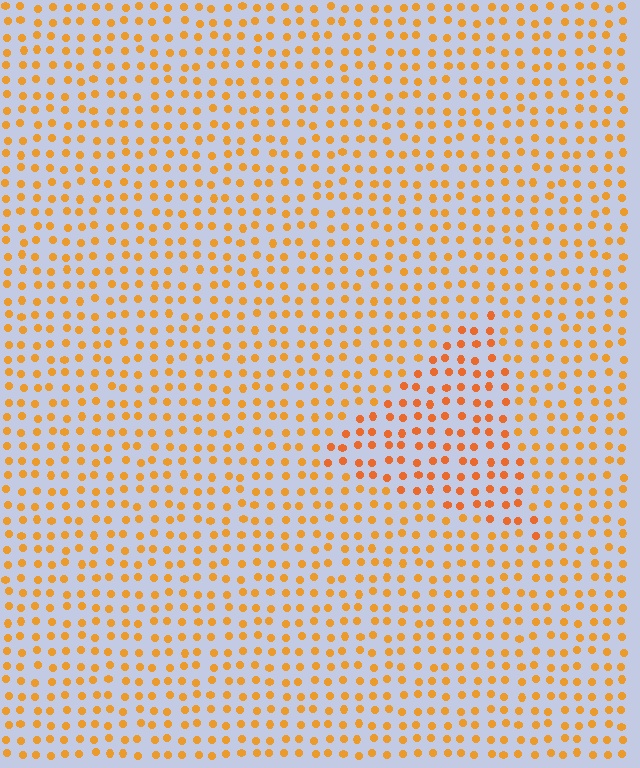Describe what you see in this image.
The image is filled with small orange elements in a uniform arrangement. A triangle-shaped region is visible where the elements are tinted to a slightly different hue, forming a subtle color boundary.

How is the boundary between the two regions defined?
The boundary is defined purely by a slight shift in hue (about 16 degrees). Spacing, size, and orientation are identical on both sides.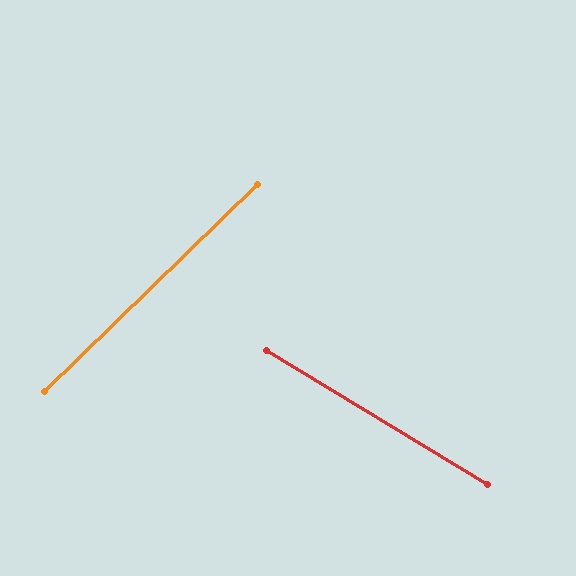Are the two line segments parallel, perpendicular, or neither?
Neither parallel nor perpendicular — they differ by about 75°.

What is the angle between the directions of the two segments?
Approximately 75 degrees.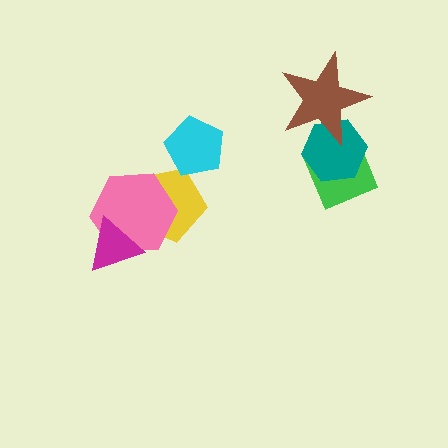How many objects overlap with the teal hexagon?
2 objects overlap with the teal hexagon.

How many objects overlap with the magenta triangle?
1 object overlaps with the magenta triangle.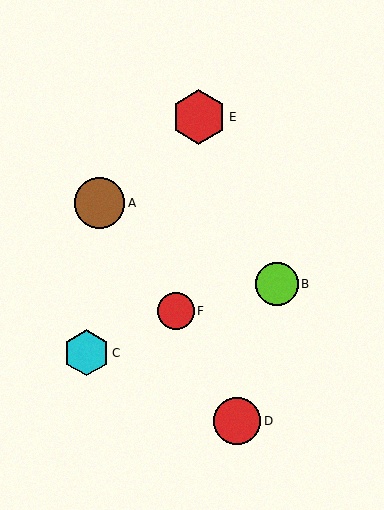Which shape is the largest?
The red hexagon (labeled E) is the largest.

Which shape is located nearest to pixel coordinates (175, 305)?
The red circle (labeled F) at (176, 311) is nearest to that location.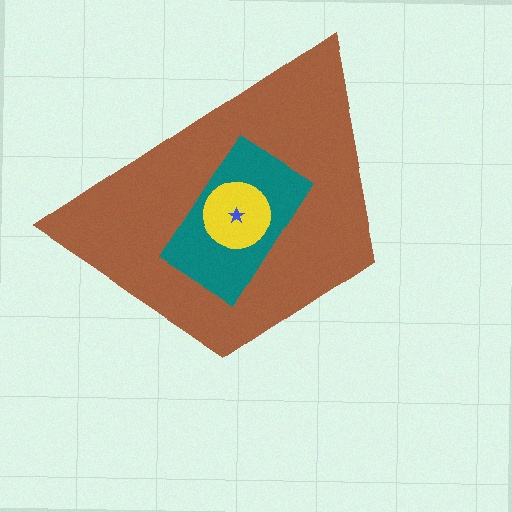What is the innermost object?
The blue star.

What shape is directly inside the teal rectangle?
The yellow circle.